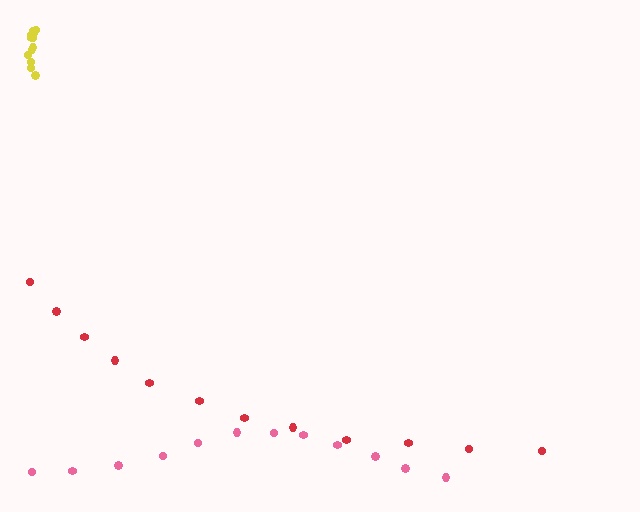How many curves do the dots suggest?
There are 3 distinct paths.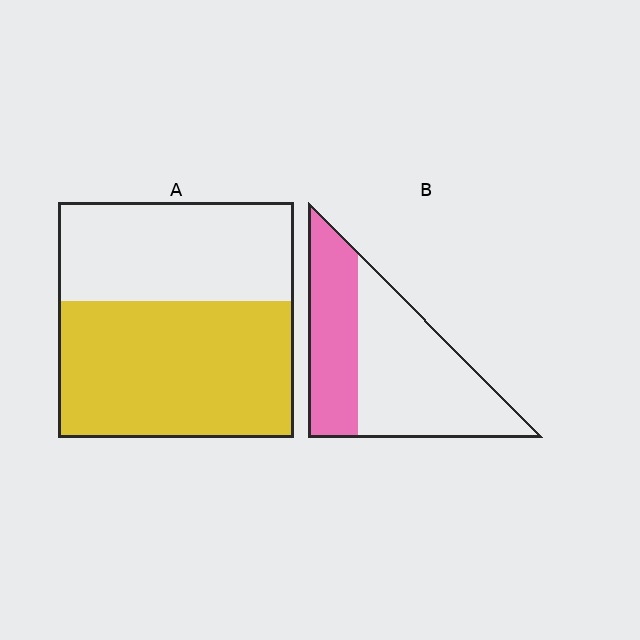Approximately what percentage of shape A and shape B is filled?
A is approximately 60% and B is approximately 40%.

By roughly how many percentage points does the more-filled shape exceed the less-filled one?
By roughly 20 percentage points (A over B).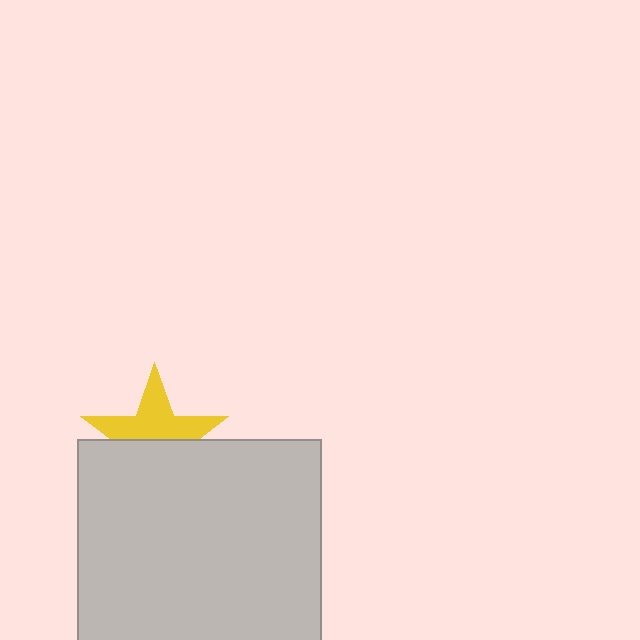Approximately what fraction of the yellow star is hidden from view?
Roughly 47% of the yellow star is hidden behind the light gray square.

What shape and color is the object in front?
The object in front is a light gray square.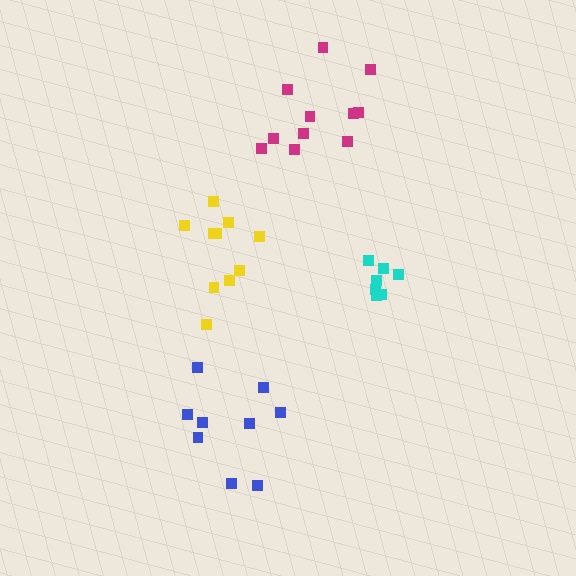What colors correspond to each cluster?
The clusters are colored: blue, yellow, magenta, cyan.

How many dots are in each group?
Group 1: 9 dots, Group 2: 10 dots, Group 3: 11 dots, Group 4: 7 dots (37 total).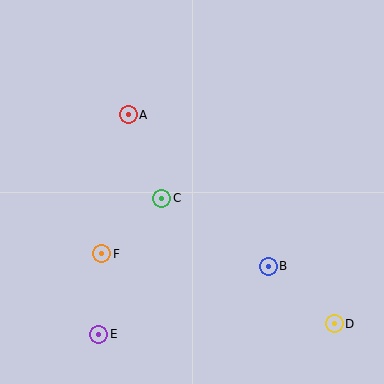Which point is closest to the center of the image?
Point C at (162, 198) is closest to the center.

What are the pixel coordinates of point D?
Point D is at (334, 324).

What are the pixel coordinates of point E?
Point E is at (99, 334).